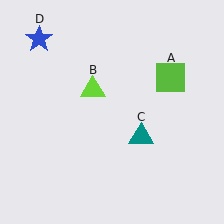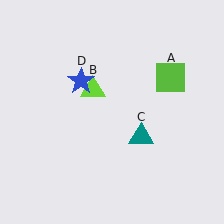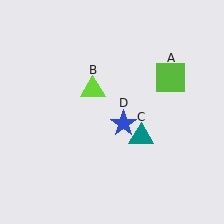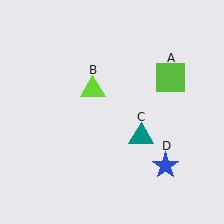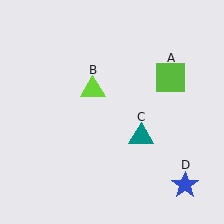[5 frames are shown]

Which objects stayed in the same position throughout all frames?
Lime square (object A) and lime triangle (object B) and teal triangle (object C) remained stationary.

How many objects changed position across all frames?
1 object changed position: blue star (object D).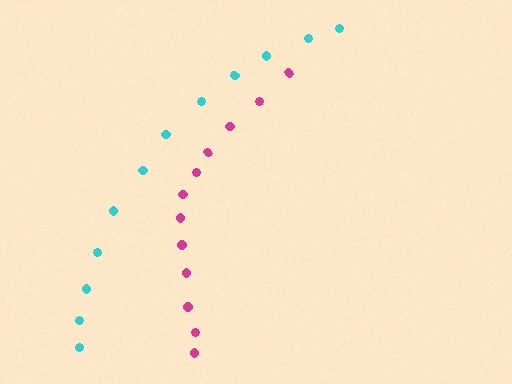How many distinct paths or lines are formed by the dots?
There are 2 distinct paths.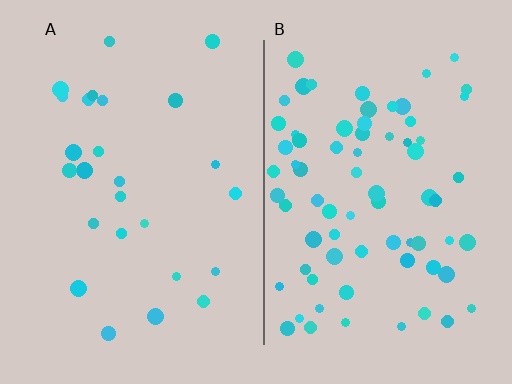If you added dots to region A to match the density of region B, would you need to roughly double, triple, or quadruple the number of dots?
Approximately triple.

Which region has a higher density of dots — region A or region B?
B (the right).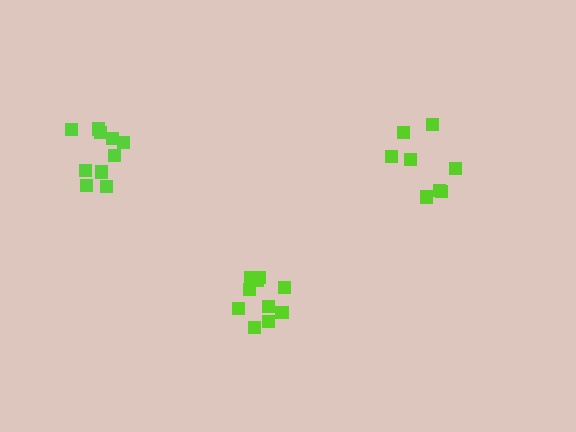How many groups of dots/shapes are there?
There are 3 groups.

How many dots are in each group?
Group 1: 10 dots, Group 2: 8 dots, Group 3: 10 dots (28 total).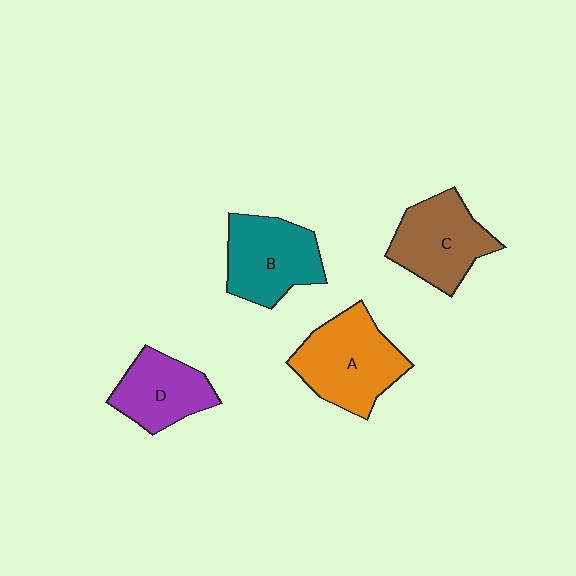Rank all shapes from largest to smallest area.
From largest to smallest: A (orange), B (teal), C (brown), D (purple).